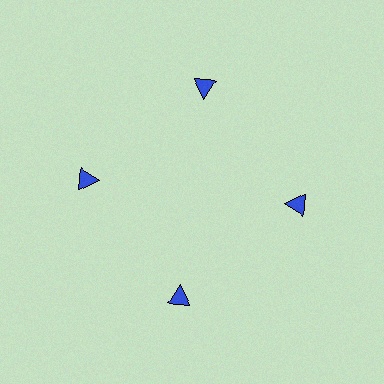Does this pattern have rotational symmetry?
Yes, this pattern has 4-fold rotational symmetry. It looks the same after rotating 90 degrees around the center.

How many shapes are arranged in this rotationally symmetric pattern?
There are 4 shapes, arranged in 4 groups of 1.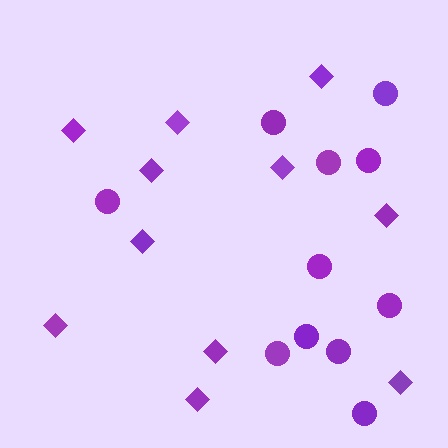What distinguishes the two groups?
There are 2 groups: one group of circles (11) and one group of diamonds (11).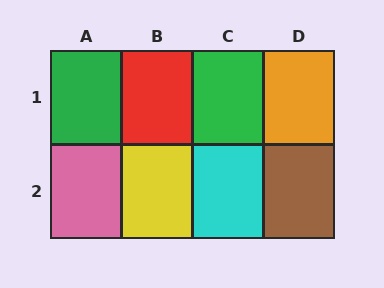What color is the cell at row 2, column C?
Cyan.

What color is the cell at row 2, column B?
Yellow.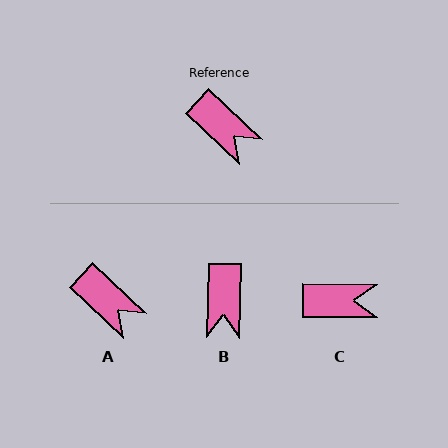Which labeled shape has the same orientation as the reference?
A.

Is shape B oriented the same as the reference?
No, it is off by about 48 degrees.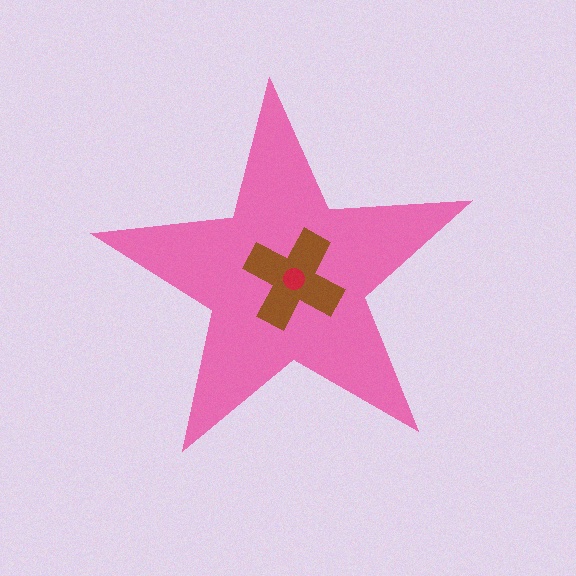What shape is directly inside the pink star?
The brown cross.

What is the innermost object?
The red circle.